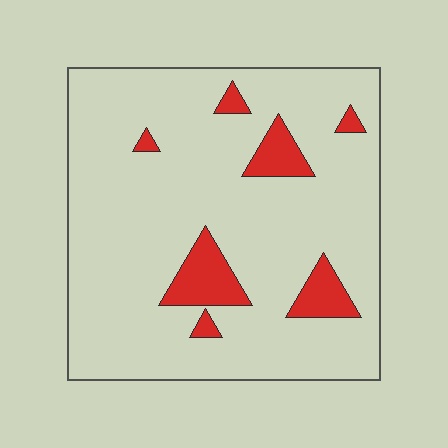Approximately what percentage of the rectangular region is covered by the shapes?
Approximately 10%.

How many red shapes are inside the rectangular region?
7.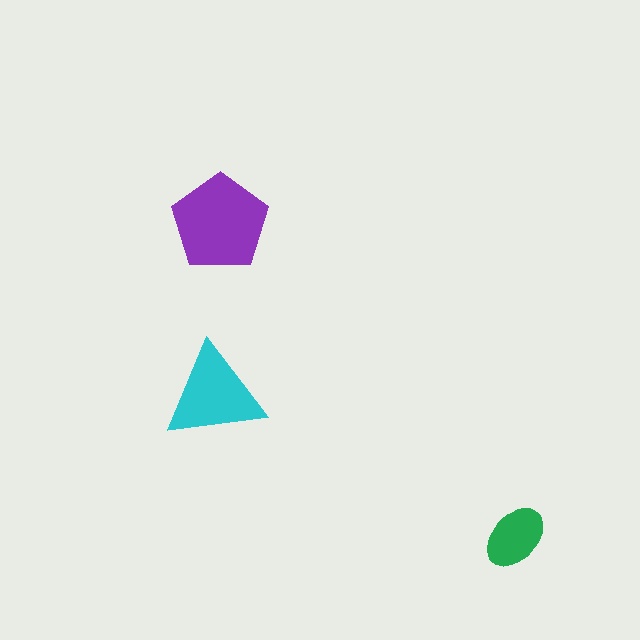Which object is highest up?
The purple pentagon is topmost.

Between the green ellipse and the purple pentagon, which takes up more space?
The purple pentagon.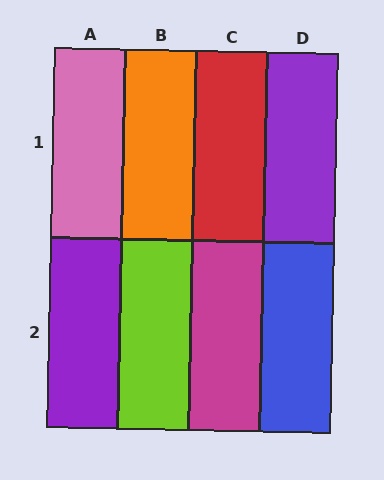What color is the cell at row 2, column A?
Purple.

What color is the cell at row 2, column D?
Blue.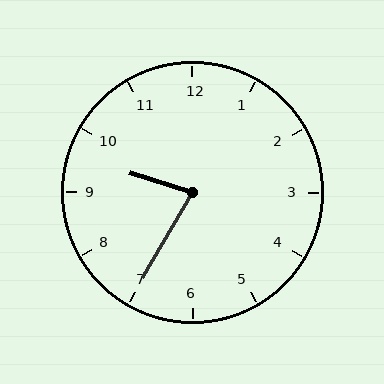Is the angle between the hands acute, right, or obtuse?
It is acute.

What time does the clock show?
9:35.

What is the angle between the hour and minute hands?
Approximately 78 degrees.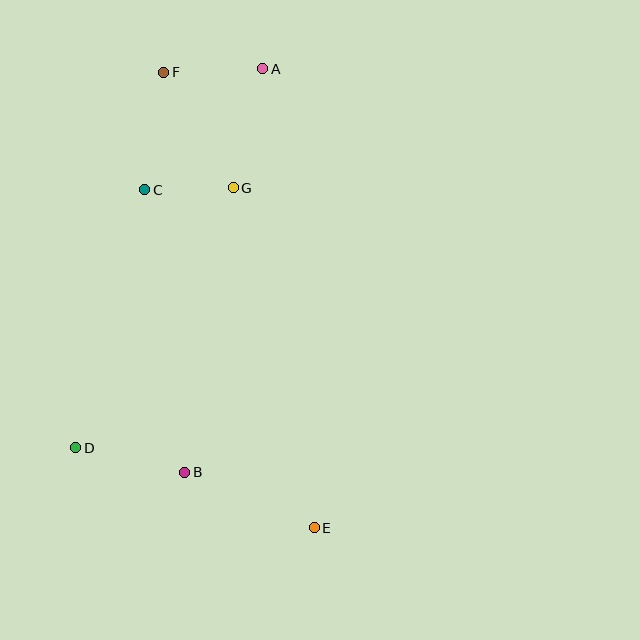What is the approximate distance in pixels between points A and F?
The distance between A and F is approximately 99 pixels.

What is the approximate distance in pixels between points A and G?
The distance between A and G is approximately 122 pixels.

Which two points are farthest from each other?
Points E and F are farthest from each other.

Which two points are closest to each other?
Points C and G are closest to each other.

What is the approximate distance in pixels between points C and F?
The distance between C and F is approximately 119 pixels.